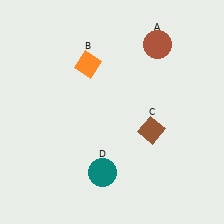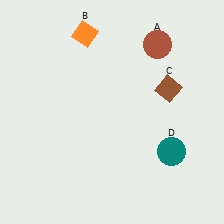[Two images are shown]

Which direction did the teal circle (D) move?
The teal circle (D) moved right.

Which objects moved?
The objects that moved are: the orange diamond (B), the brown diamond (C), the teal circle (D).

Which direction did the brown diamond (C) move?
The brown diamond (C) moved up.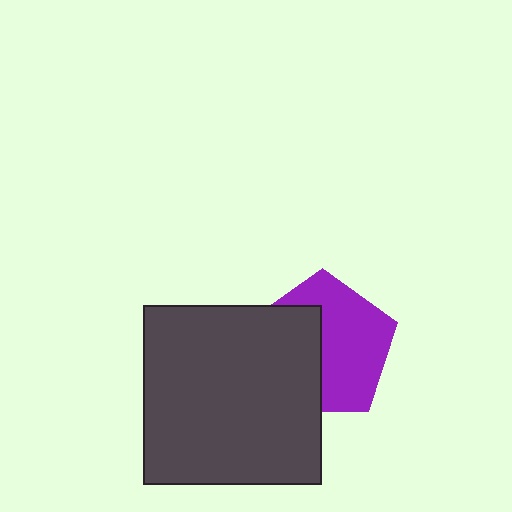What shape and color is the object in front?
The object in front is a dark gray square.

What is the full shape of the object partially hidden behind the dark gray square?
The partially hidden object is a purple pentagon.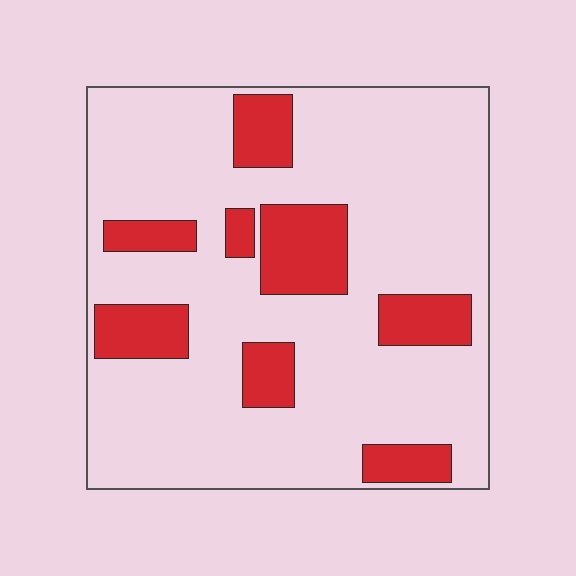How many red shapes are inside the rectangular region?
8.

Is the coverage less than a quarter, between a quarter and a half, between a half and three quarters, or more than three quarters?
Less than a quarter.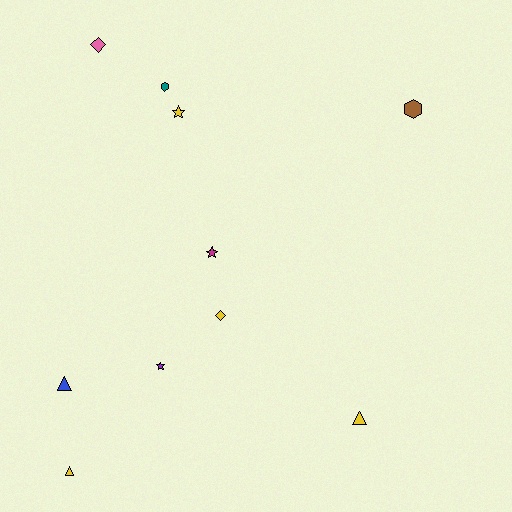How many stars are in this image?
There are 3 stars.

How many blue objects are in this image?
There is 1 blue object.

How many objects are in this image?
There are 10 objects.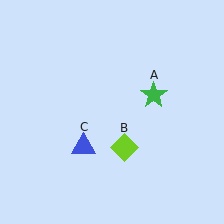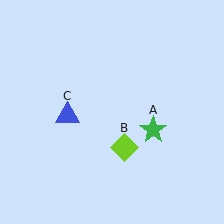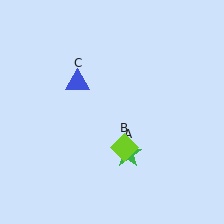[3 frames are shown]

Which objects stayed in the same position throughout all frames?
Lime diamond (object B) remained stationary.